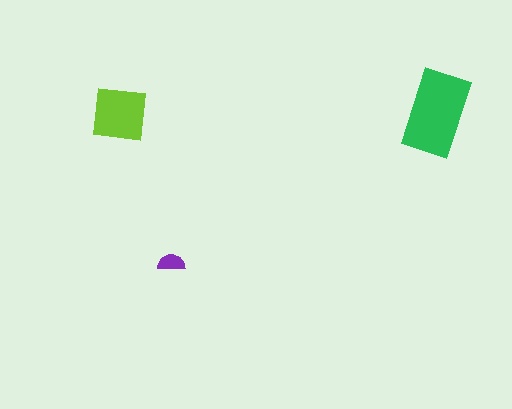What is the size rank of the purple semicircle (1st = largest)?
3rd.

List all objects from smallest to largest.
The purple semicircle, the lime square, the green rectangle.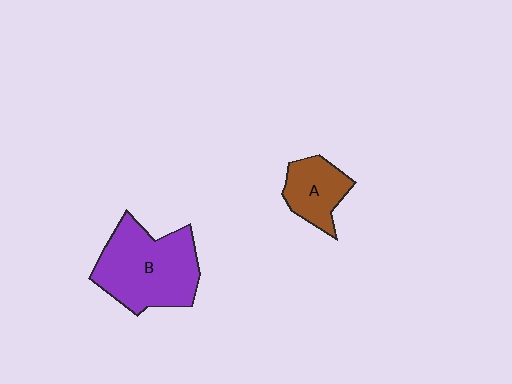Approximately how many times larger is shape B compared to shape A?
Approximately 2.1 times.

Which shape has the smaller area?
Shape A (brown).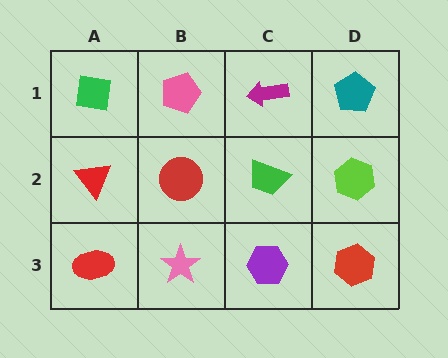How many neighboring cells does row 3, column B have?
3.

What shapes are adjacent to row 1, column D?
A lime hexagon (row 2, column D), a magenta arrow (row 1, column C).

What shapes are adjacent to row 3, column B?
A red circle (row 2, column B), a red ellipse (row 3, column A), a purple hexagon (row 3, column C).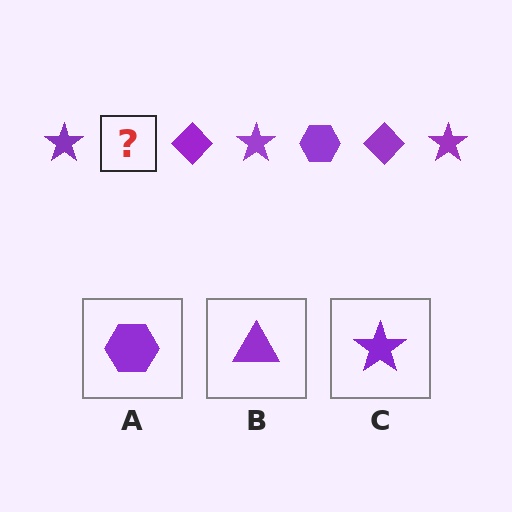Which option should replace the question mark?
Option A.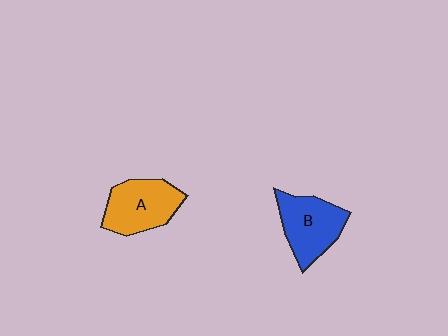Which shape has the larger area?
Shape A (orange).